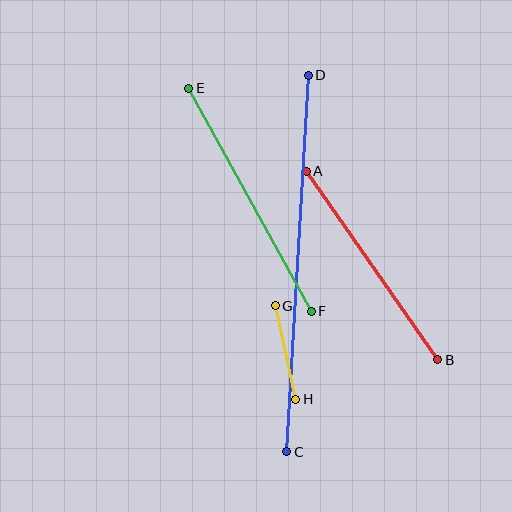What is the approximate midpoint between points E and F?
The midpoint is at approximately (250, 200) pixels.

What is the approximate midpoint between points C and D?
The midpoint is at approximately (297, 264) pixels.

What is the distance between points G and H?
The distance is approximately 96 pixels.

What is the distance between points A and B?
The distance is approximately 230 pixels.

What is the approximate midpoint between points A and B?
The midpoint is at approximately (372, 266) pixels.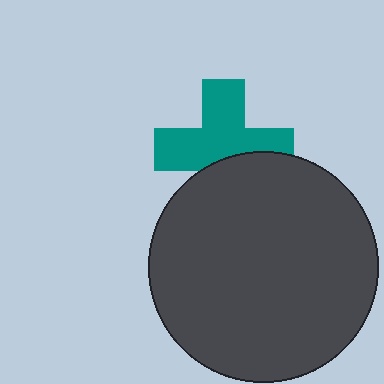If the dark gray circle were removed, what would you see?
You would see the complete teal cross.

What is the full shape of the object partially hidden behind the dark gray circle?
The partially hidden object is a teal cross.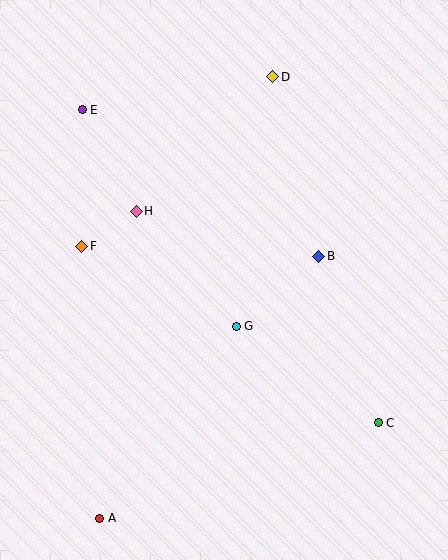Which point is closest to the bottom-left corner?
Point A is closest to the bottom-left corner.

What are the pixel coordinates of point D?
Point D is at (273, 77).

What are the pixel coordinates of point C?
Point C is at (378, 423).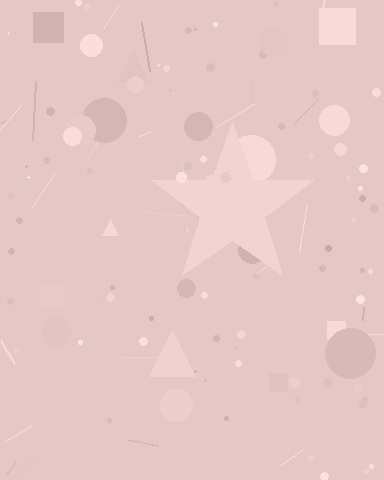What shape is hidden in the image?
A star is hidden in the image.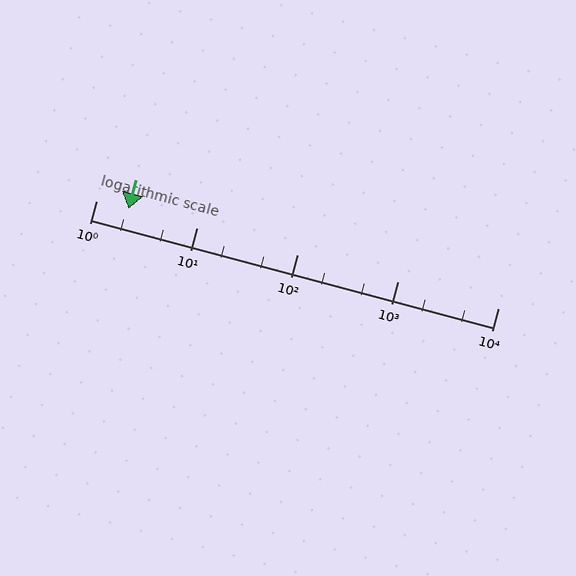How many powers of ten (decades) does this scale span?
The scale spans 4 decades, from 1 to 10000.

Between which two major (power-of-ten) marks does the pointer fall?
The pointer is between 1 and 10.